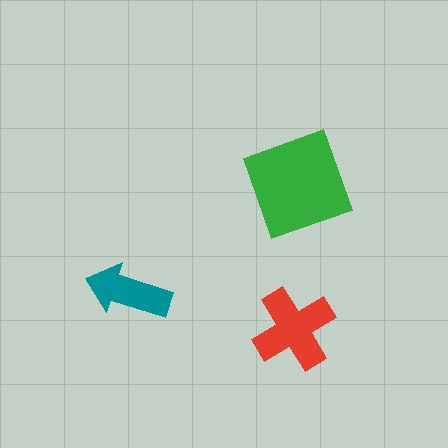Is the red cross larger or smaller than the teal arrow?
Larger.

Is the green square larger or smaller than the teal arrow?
Larger.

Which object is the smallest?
The teal arrow.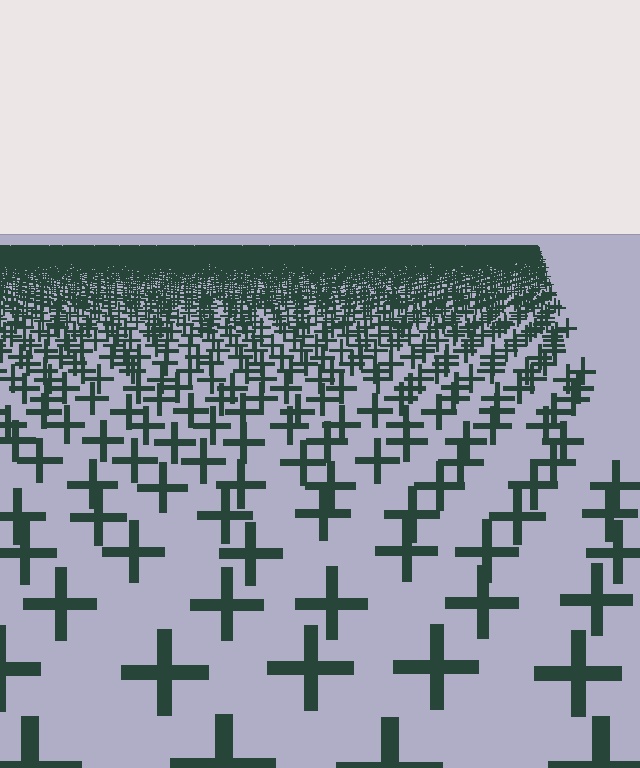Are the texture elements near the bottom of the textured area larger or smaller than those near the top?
Larger. Near the bottom, elements are closer to the viewer and appear at a bigger on-screen size.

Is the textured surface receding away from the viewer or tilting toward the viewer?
The surface is receding away from the viewer. Texture elements get smaller and denser toward the top.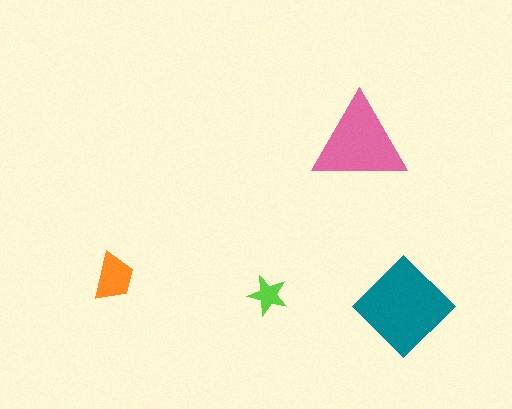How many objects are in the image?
There are 4 objects in the image.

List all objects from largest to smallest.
The teal diamond, the pink triangle, the orange trapezoid, the lime star.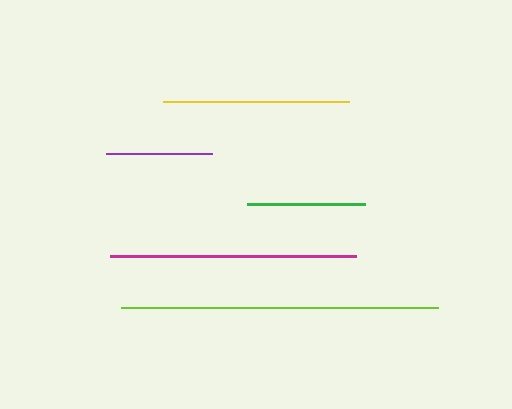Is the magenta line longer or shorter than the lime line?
The lime line is longer than the magenta line.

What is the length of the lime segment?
The lime segment is approximately 317 pixels long.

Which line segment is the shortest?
The purple line is the shortest at approximately 107 pixels.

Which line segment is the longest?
The lime line is the longest at approximately 317 pixels.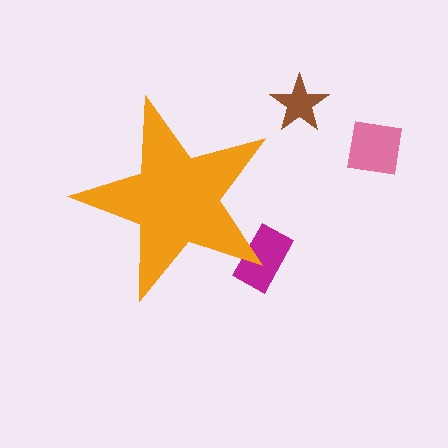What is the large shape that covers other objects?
An orange star.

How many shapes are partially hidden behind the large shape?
1 shape is partially hidden.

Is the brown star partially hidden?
No, the brown star is fully visible.